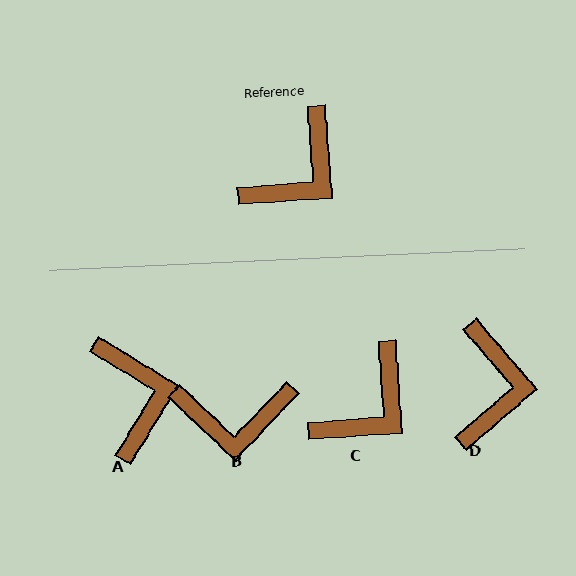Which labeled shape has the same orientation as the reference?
C.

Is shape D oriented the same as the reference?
No, it is off by about 37 degrees.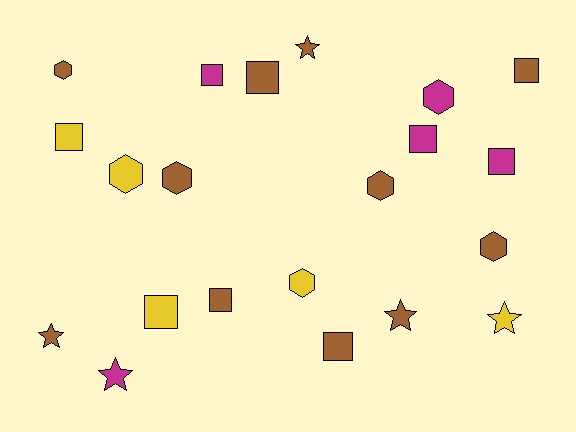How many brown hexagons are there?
There are 4 brown hexagons.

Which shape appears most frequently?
Square, with 9 objects.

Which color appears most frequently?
Brown, with 11 objects.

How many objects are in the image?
There are 21 objects.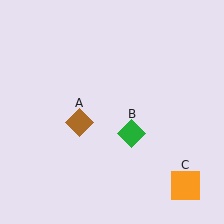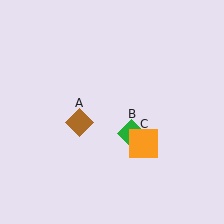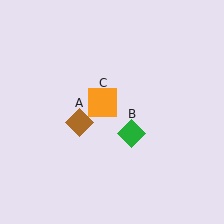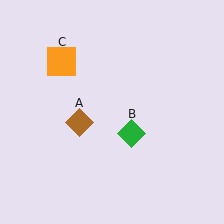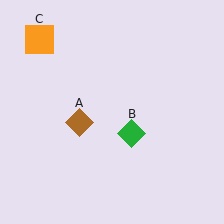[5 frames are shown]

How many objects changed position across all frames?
1 object changed position: orange square (object C).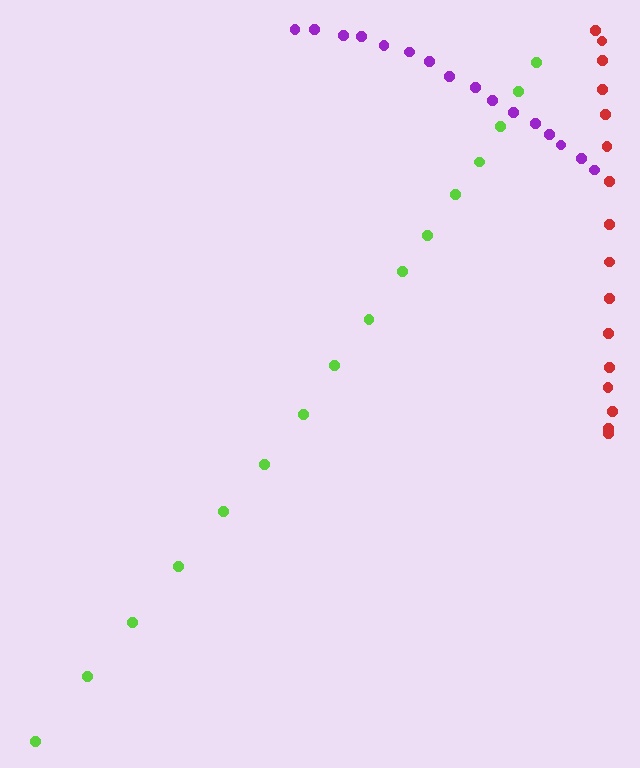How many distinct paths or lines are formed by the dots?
There are 3 distinct paths.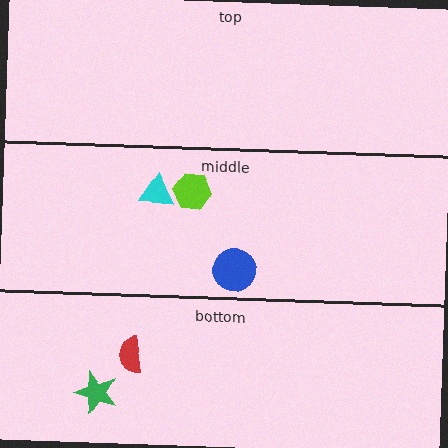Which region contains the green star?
The bottom region.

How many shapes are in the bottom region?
2.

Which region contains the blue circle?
The middle region.